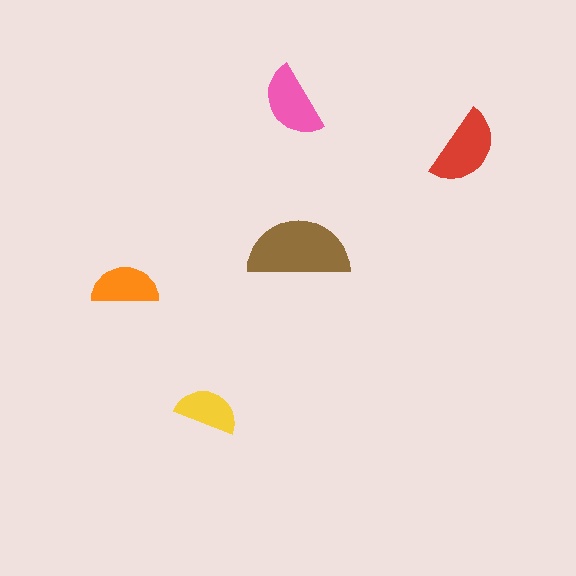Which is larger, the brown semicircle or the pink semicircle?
The brown one.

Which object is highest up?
The pink semicircle is topmost.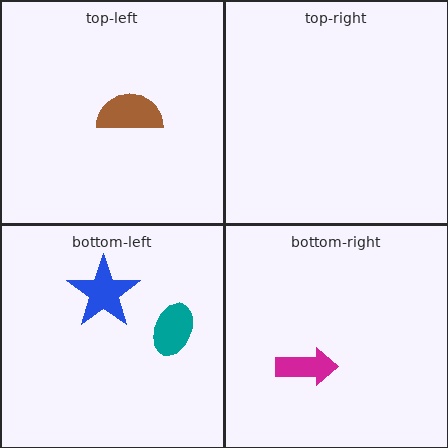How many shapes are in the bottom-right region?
1.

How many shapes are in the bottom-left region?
2.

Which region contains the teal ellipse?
The bottom-left region.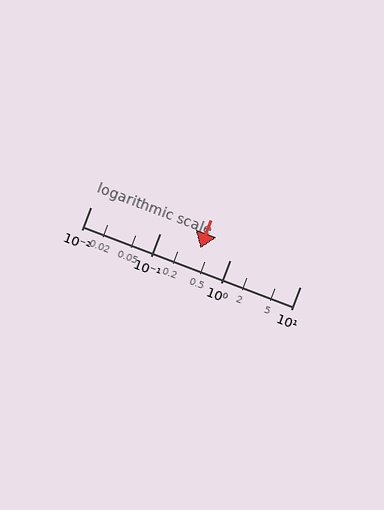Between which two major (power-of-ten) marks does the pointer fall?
The pointer is between 0.1 and 1.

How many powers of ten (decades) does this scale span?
The scale spans 3 decades, from 0.01 to 10.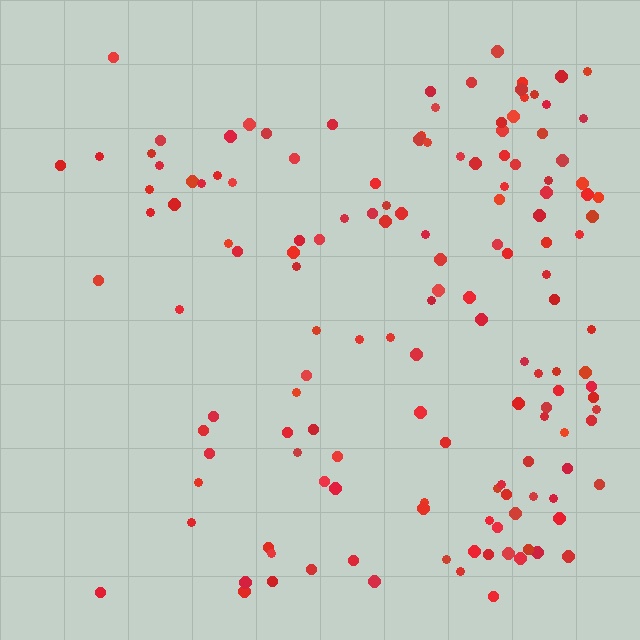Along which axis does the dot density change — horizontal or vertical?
Horizontal.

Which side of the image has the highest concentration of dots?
The right.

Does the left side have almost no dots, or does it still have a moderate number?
Still a moderate number, just noticeably fewer than the right.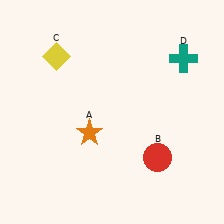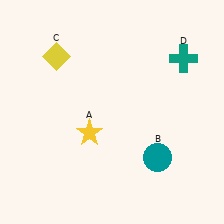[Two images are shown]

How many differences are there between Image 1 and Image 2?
There are 2 differences between the two images.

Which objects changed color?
A changed from orange to yellow. B changed from red to teal.